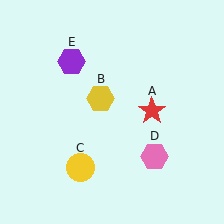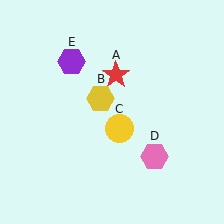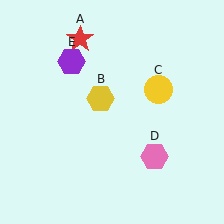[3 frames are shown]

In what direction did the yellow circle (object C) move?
The yellow circle (object C) moved up and to the right.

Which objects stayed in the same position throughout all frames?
Yellow hexagon (object B) and pink hexagon (object D) and purple hexagon (object E) remained stationary.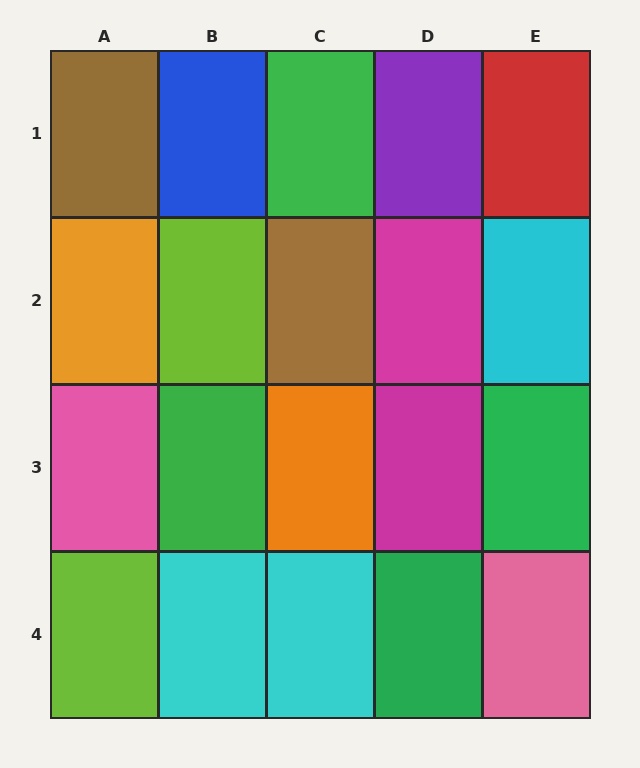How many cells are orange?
2 cells are orange.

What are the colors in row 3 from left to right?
Pink, green, orange, magenta, green.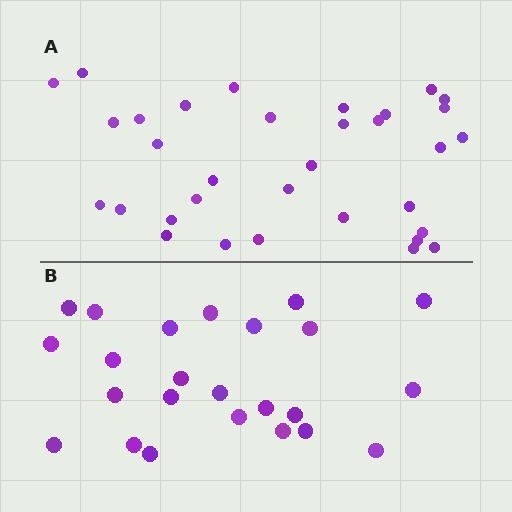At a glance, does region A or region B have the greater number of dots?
Region A (the top region) has more dots.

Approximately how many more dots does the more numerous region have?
Region A has roughly 8 or so more dots than region B.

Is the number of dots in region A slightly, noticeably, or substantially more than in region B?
Region A has noticeably more, but not dramatically so. The ratio is roughly 1.4 to 1.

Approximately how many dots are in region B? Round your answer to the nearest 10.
About 20 dots. (The exact count is 24, which rounds to 20.)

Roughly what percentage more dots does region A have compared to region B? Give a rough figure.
About 40% more.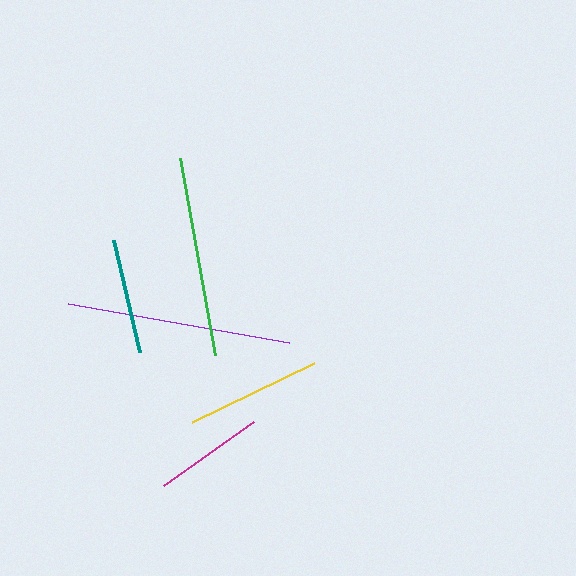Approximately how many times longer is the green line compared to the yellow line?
The green line is approximately 1.5 times the length of the yellow line.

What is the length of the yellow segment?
The yellow segment is approximately 135 pixels long.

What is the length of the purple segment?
The purple segment is approximately 225 pixels long.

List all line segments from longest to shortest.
From longest to shortest: purple, green, yellow, teal, magenta.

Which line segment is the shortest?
The magenta line is the shortest at approximately 111 pixels.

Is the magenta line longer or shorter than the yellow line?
The yellow line is longer than the magenta line.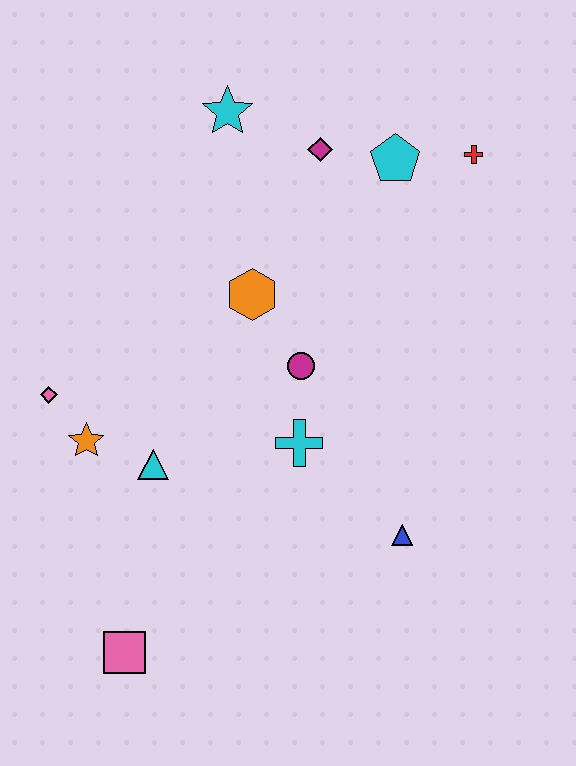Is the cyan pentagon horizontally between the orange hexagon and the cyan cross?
No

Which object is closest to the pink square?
The cyan triangle is closest to the pink square.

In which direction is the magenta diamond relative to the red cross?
The magenta diamond is to the left of the red cross.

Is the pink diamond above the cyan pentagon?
No